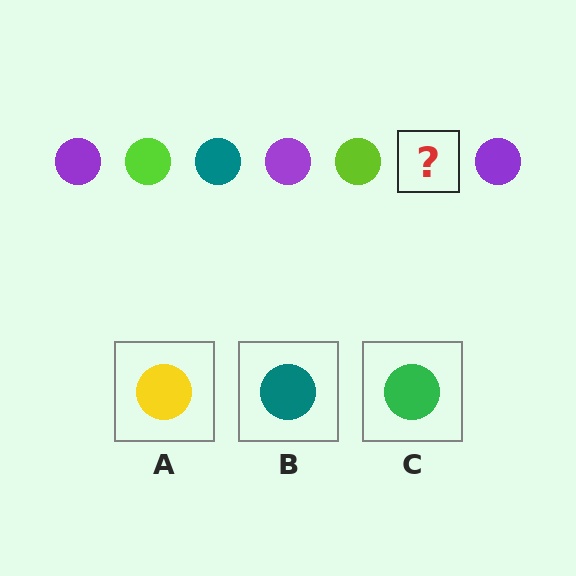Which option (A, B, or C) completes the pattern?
B.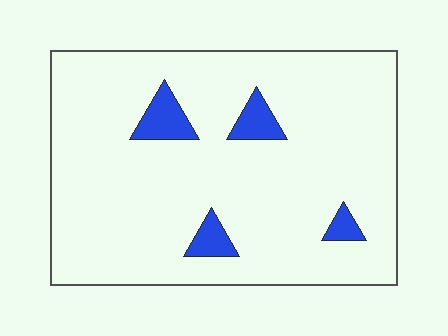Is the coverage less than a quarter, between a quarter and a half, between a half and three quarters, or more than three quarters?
Less than a quarter.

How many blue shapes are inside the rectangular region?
4.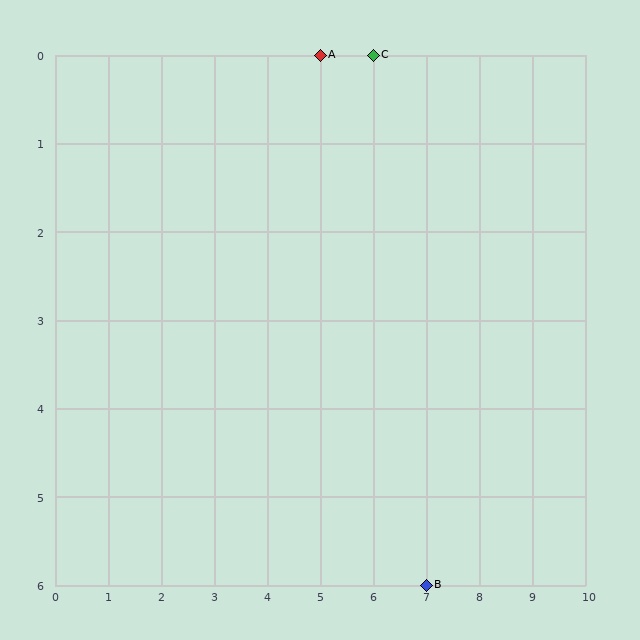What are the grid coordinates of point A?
Point A is at grid coordinates (5, 0).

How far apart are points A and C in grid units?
Points A and C are 1 column apart.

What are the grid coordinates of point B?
Point B is at grid coordinates (7, 6).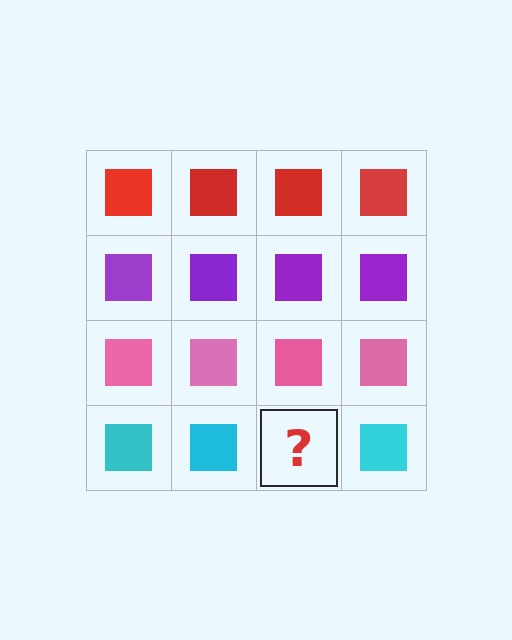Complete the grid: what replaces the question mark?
The question mark should be replaced with a cyan square.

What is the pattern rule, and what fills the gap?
The rule is that each row has a consistent color. The gap should be filled with a cyan square.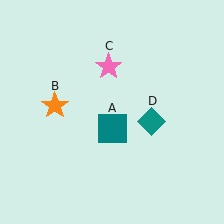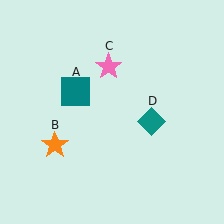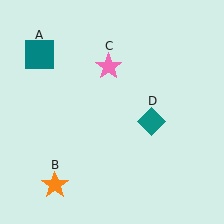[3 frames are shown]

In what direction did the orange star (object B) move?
The orange star (object B) moved down.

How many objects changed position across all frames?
2 objects changed position: teal square (object A), orange star (object B).